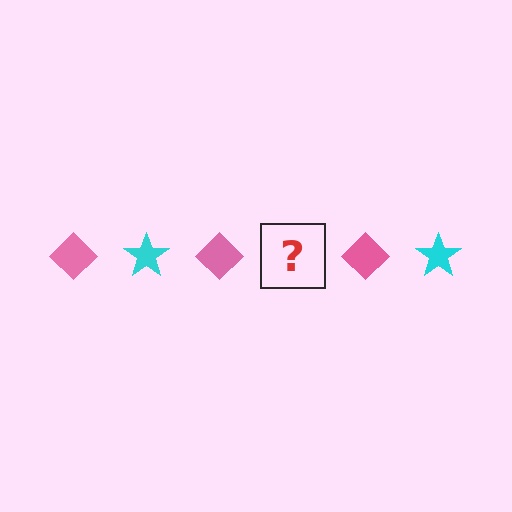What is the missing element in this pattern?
The missing element is a cyan star.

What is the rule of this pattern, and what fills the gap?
The rule is that the pattern alternates between pink diamond and cyan star. The gap should be filled with a cyan star.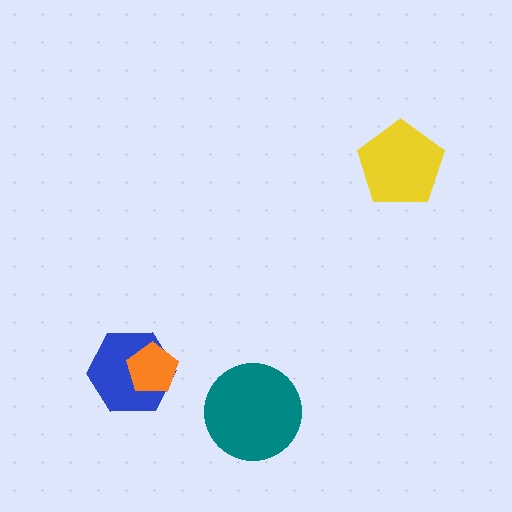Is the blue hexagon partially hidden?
Yes, it is partially covered by another shape.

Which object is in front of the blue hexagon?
The orange pentagon is in front of the blue hexagon.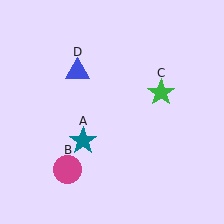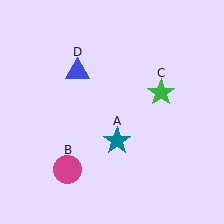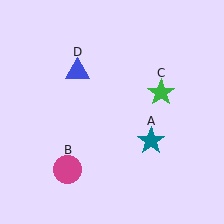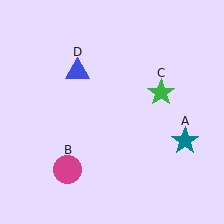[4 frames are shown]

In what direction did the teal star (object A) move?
The teal star (object A) moved right.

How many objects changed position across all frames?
1 object changed position: teal star (object A).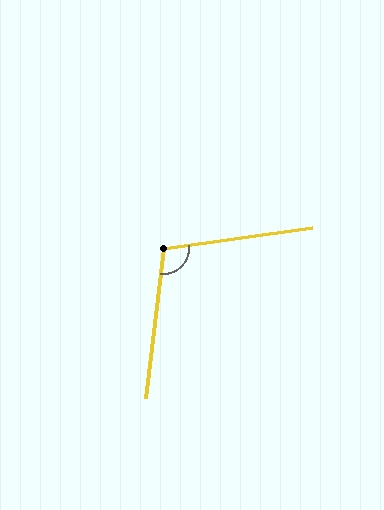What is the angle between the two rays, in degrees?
Approximately 104 degrees.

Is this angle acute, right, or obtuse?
It is obtuse.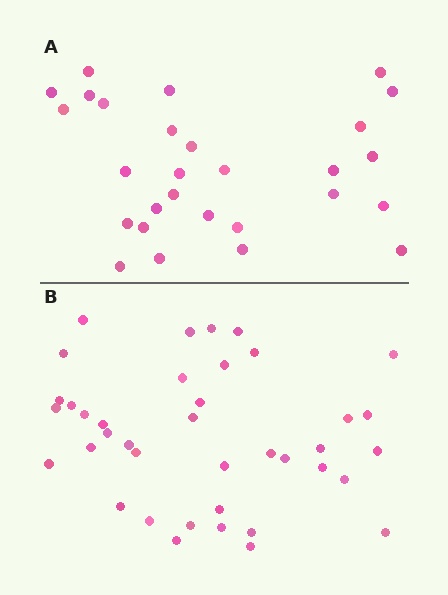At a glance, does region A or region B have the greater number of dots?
Region B (the bottom region) has more dots.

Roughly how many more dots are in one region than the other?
Region B has roughly 12 or so more dots than region A.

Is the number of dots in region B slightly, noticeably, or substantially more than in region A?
Region B has noticeably more, but not dramatically so. The ratio is roughly 1.4 to 1.